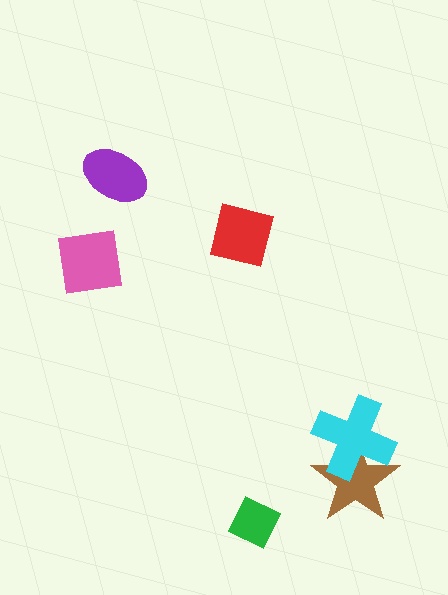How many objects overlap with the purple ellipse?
0 objects overlap with the purple ellipse.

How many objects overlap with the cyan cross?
1 object overlaps with the cyan cross.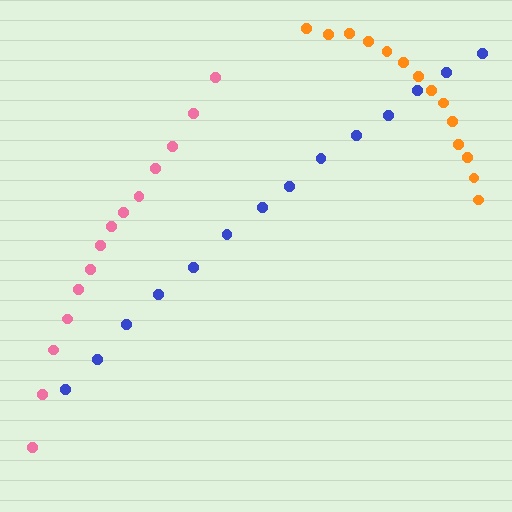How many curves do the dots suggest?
There are 3 distinct paths.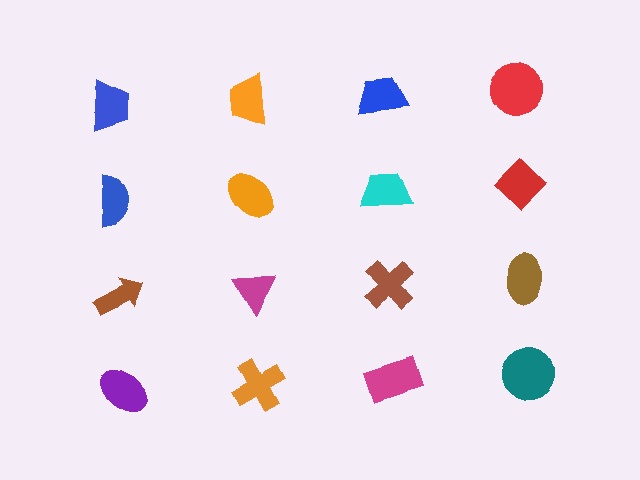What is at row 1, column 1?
A blue trapezoid.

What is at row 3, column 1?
A brown arrow.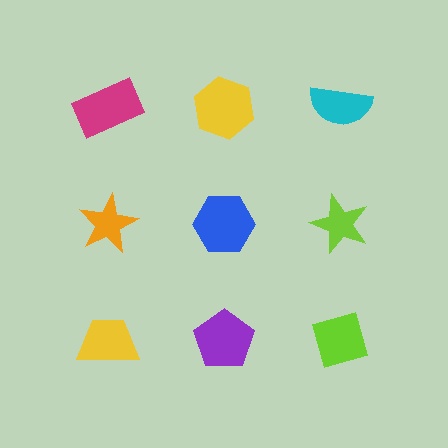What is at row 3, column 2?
A purple pentagon.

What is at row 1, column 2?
A yellow hexagon.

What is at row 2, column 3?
A lime star.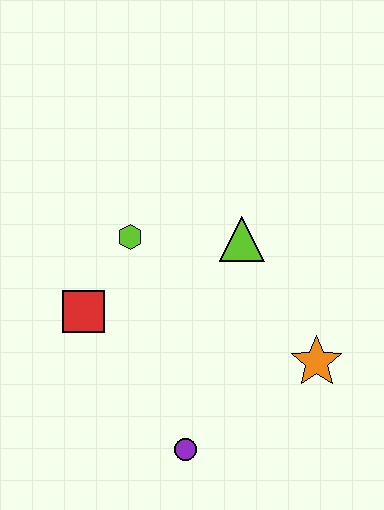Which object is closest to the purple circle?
The orange star is closest to the purple circle.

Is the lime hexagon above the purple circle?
Yes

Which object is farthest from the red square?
The orange star is farthest from the red square.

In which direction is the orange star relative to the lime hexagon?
The orange star is to the right of the lime hexagon.